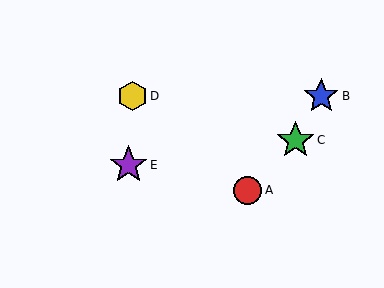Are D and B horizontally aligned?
Yes, both are at y≈96.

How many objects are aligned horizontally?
2 objects (B, D) are aligned horizontally.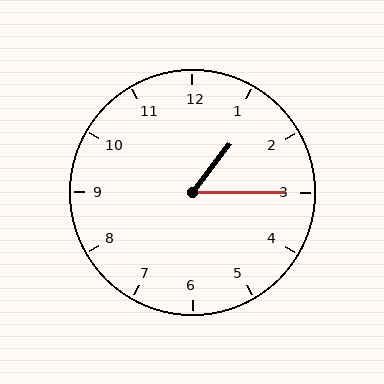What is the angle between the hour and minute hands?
Approximately 52 degrees.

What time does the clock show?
1:15.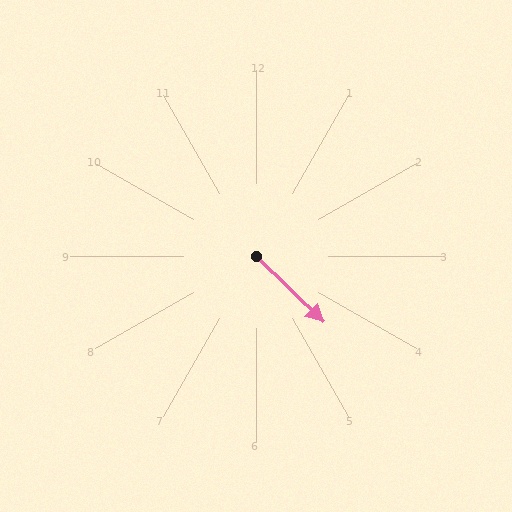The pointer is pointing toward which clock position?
Roughly 4 o'clock.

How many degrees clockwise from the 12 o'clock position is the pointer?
Approximately 134 degrees.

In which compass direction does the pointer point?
Southeast.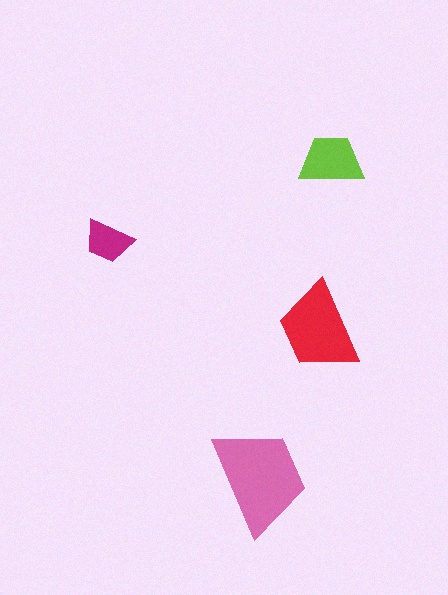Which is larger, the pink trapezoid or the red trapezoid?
The pink one.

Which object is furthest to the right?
The lime trapezoid is rightmost.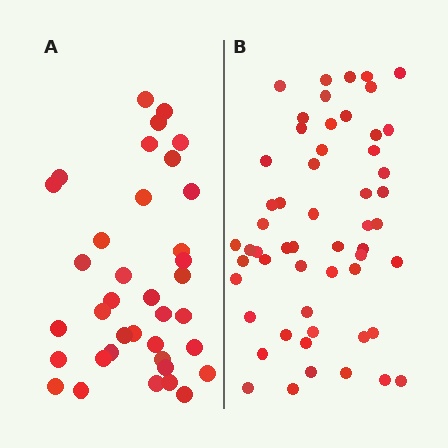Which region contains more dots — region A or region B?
Region B (the right region) has more dots.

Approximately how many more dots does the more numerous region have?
Region B has approximately 20 more dots than region A.